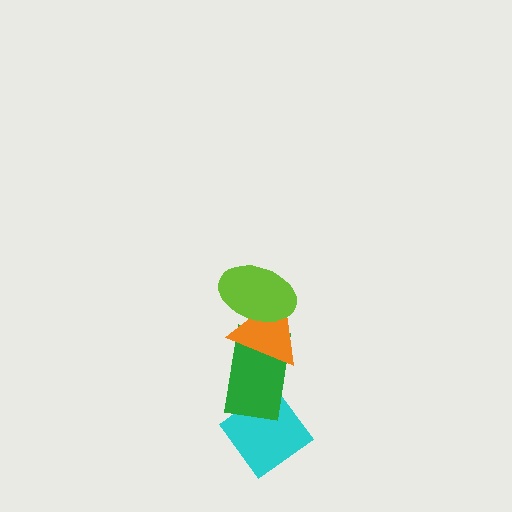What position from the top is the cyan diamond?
The cyan diamond is 4th from the top.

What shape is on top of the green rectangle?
The orange triangle is on top of the green rectangle.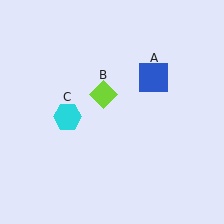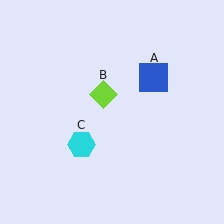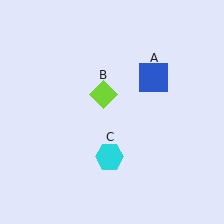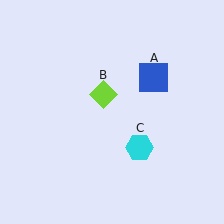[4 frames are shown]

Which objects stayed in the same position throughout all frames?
Blue square (object A) and lime diamond (object B) remained stationary.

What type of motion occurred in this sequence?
The cyan hexagon (object C) rotated counterclockwise around the center of the scene.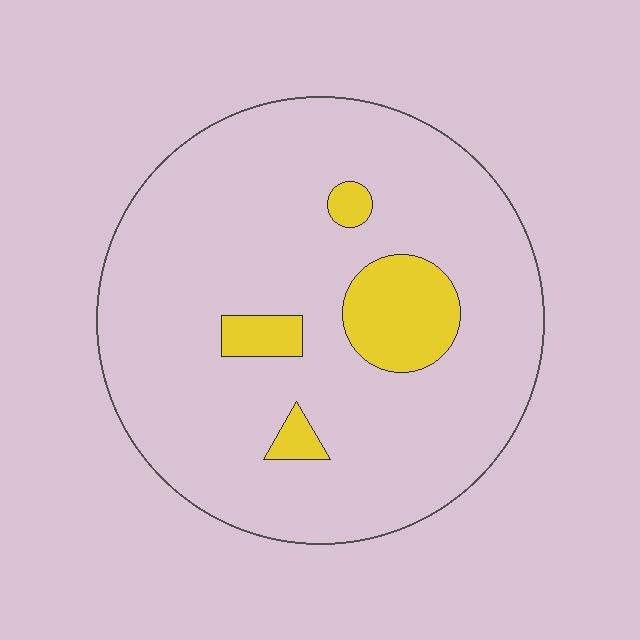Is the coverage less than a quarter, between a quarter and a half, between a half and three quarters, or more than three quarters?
Less than a quarter.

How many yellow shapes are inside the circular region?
4.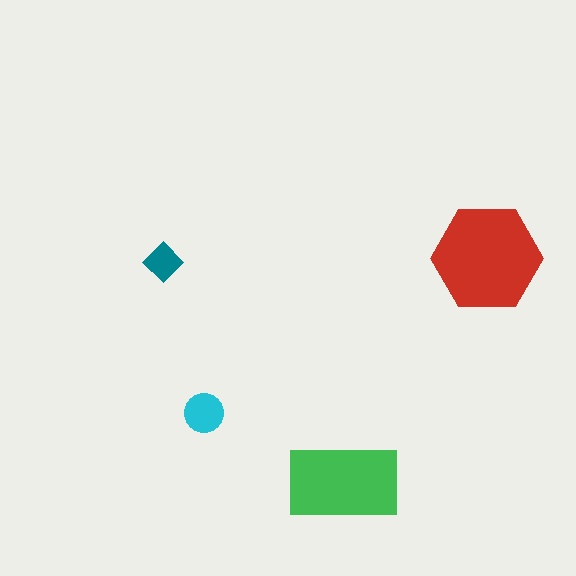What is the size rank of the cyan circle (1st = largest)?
3rd.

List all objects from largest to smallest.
The red hexagon, the green rectangle, the cyan circle, the teal diamond.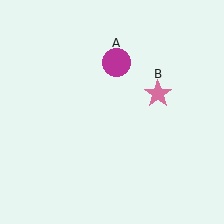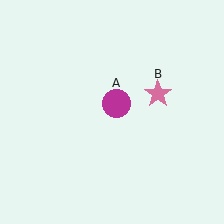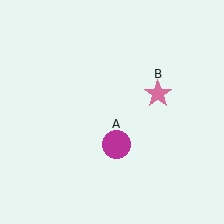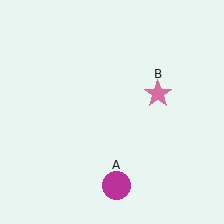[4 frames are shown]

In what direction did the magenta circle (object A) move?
The magenta circle (object A) moved down.